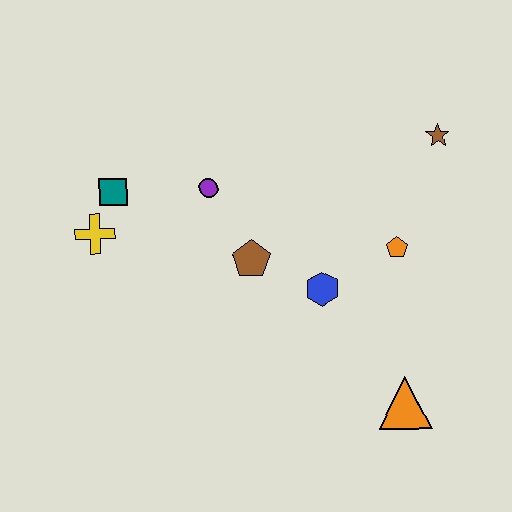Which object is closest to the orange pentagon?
The blue hexagon is closest to the orange pentagon.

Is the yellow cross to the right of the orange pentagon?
No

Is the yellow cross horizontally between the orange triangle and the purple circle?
No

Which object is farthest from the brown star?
The yellow cross is farthest from the brown star.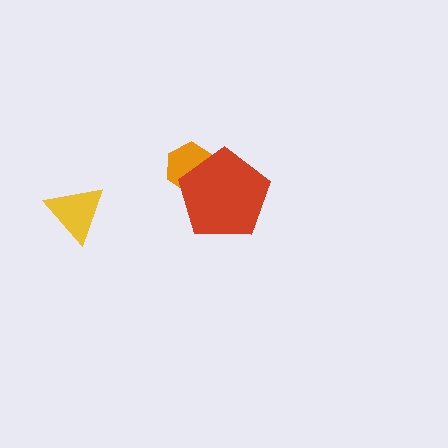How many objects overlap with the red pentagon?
1 object overlaps with the red pentagon.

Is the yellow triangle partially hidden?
No, no other shape covers it.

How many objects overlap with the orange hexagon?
1 object overlaps with the orange hexagon.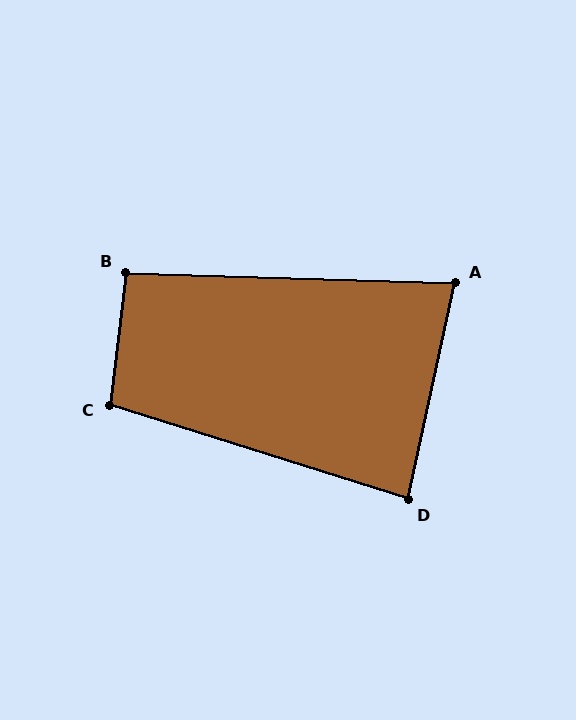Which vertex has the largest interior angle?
C, at approximately 101 degrees.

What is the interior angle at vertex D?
Approximately 85 degrees (acute).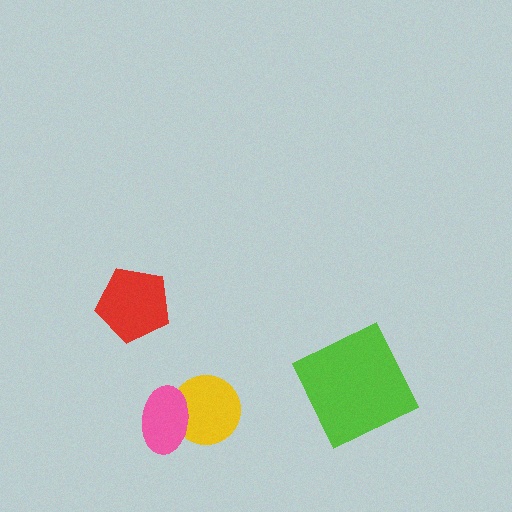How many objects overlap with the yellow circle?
1 object overlaps with the yellow circle.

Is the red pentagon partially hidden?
No, no other shape covers it.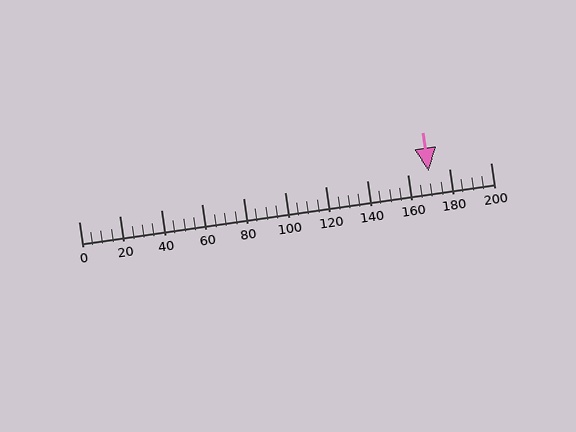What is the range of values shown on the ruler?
The ruler shows values from 0 to 200.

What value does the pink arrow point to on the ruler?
The pink arrow points to approximately 170.